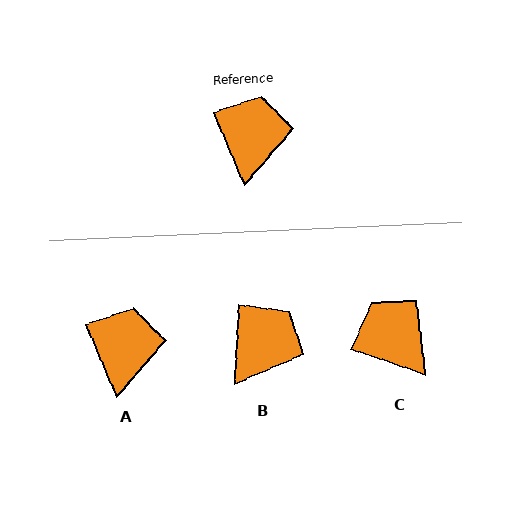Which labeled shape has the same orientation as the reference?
A.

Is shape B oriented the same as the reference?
No, it is off by about 26 degrees.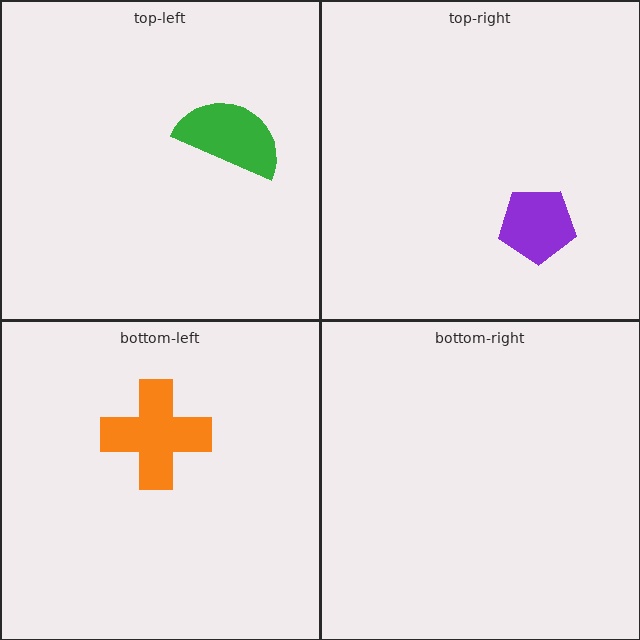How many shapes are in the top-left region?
1.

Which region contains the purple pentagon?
The top-right region.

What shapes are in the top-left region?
The green semicircle.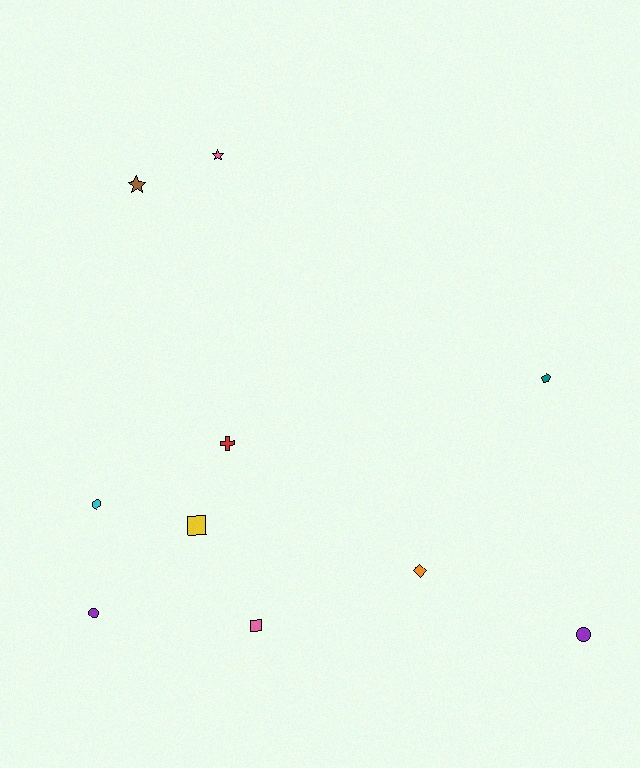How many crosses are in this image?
There is 1 cross.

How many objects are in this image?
There are 10 objects.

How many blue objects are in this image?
There are no blue objects.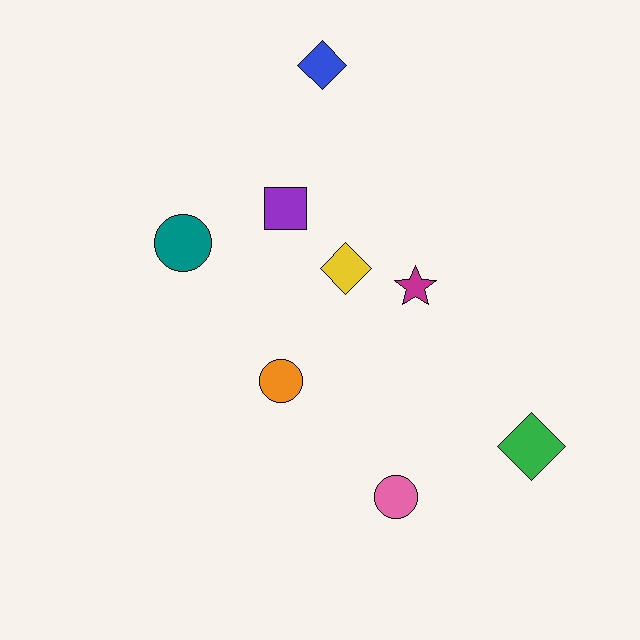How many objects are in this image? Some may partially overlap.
There are 8 objects.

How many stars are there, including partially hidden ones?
There is 1 star.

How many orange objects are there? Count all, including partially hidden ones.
There is 1 orange object.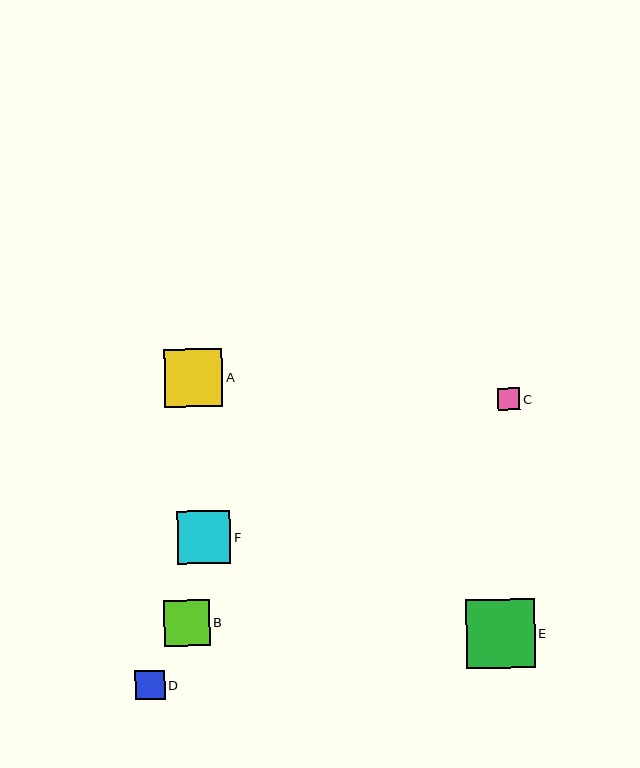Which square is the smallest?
Square C is the smallest with a size of approximately 22 pixels.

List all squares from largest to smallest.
From largest to smallest: E, A, F, B, D, C.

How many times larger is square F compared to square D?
Square F is approximately 1.8 times the size of square D.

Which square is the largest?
Square E is the largest with a size of approximately 69 pixels.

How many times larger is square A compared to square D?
Square A is approximately 2.0 times the size of square D.